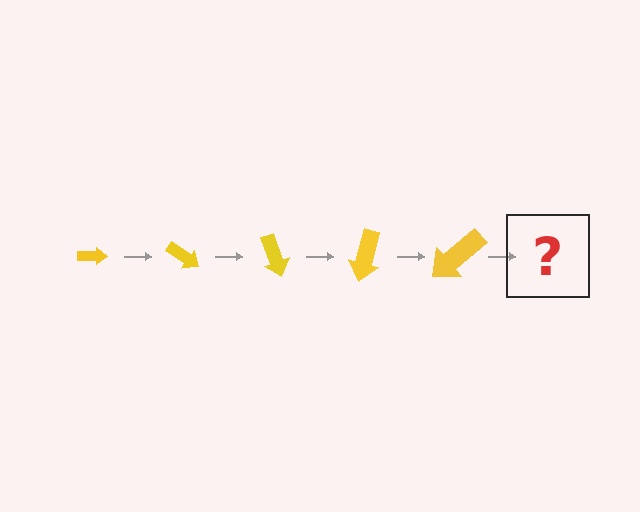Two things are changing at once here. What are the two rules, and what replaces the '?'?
The two rules are that the arrow grows larger each step and it rotates 35 degrees each step. The '?' should be an arrow, larger than the previous one and rotated 175 degrees from the start.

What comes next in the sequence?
The next element should be an arrow, larger than the previous one and rotated 175 degrees from the start.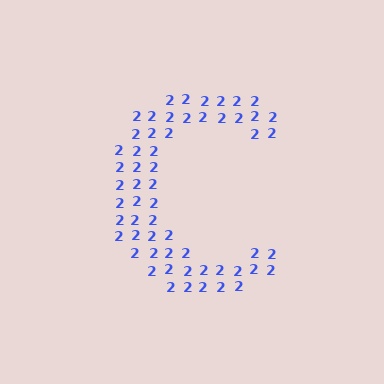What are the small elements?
The small elements are digit 2's.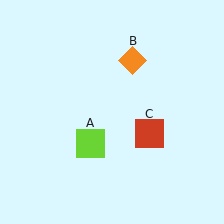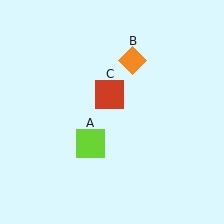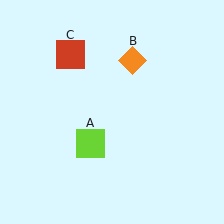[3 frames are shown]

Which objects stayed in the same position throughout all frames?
Lime square (object A) and orange diamond (object B) remained stationary.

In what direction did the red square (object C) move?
The red square (object C) moved up and to the left.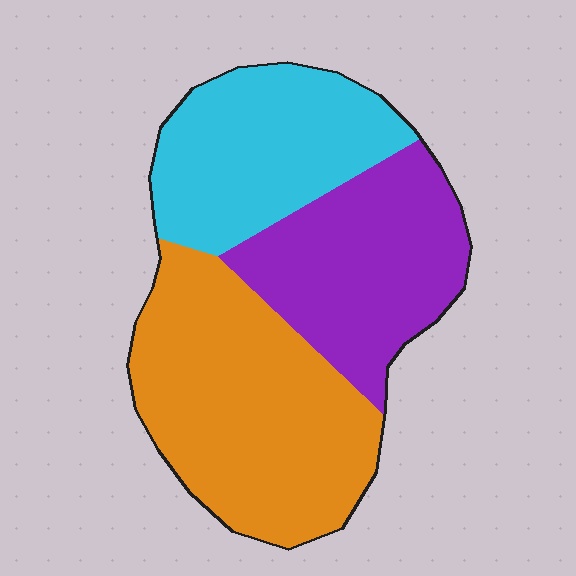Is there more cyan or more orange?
Orange.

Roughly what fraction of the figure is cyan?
Cyan takes up about one quarter (1/4) of the figure.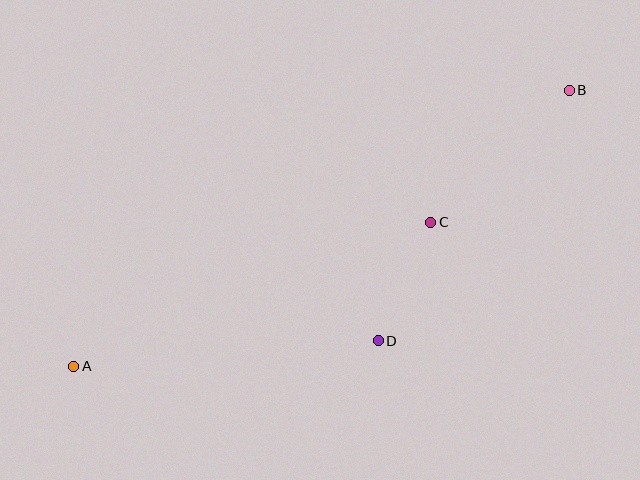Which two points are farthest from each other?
Points A and B are farthest from each other.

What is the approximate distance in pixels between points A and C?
The distance between A and C is approximately 385 pixels.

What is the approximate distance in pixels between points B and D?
The distance between B and D is approximately 315 pixels.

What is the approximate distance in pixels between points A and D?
The distance between A and D is approximately 305 pixels.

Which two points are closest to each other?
Points C and D are closest to each other.